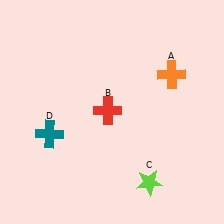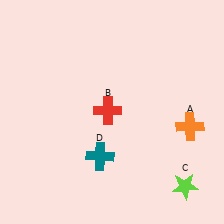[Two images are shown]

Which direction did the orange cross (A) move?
The orange cross (A) moved down.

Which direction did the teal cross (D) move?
The teal cross (D) moved right.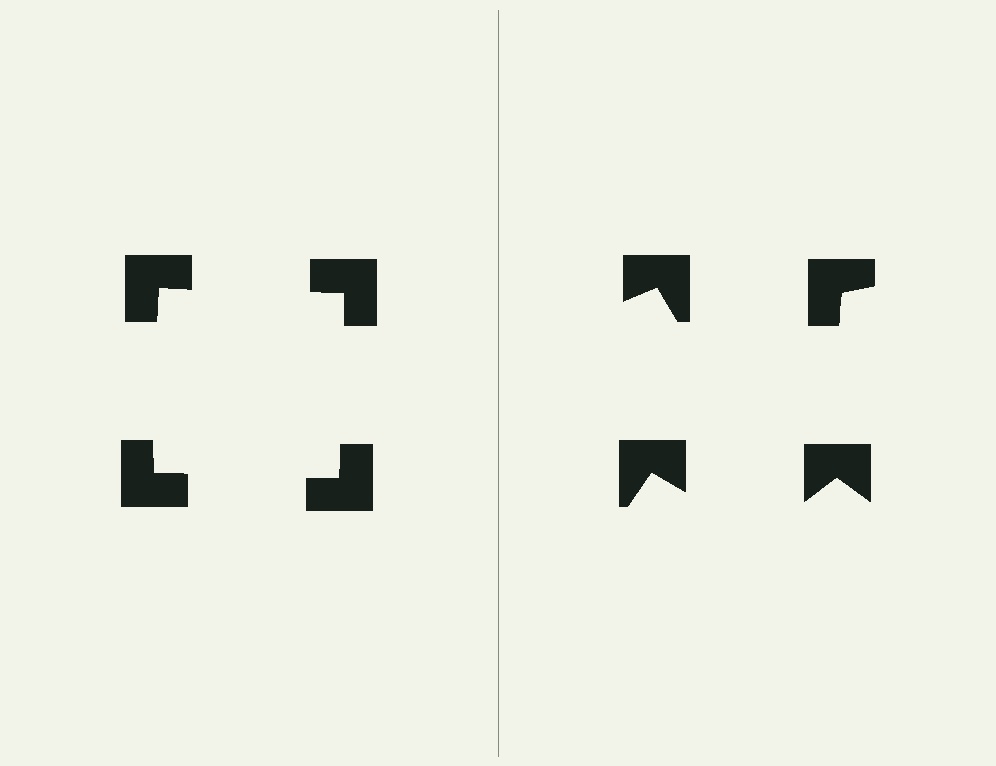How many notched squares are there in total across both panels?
8 — 4 on each side.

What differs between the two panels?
The notched squares are positioned identically on both sides; only the wedge orientations differ. On the left they align to a square; on the right they are misaligned.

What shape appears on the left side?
An illusory square.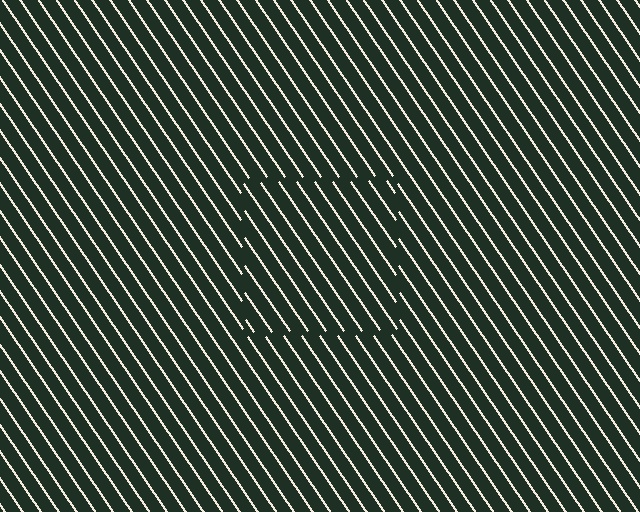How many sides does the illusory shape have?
4 sides — the line-ends trace a square.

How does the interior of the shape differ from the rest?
The interior of the shape contains the same grating, shifted by half a period — the contour is defined by the phase discontinuity where line-ends from the inner and outer gratings abut.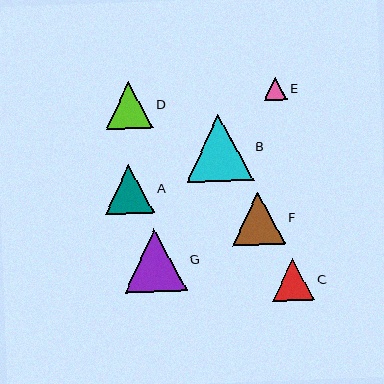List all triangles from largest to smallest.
From largest to smallest: B, G, F, A, D, C, E.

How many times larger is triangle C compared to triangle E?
Triangle C is approximately 1.8 times the size of triangle E.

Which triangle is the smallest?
Triangle E is the smallest with a size of approximately 23 pixels.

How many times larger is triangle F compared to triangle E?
Triangle F is approximately 2.3 times the size of triangle E.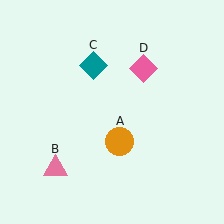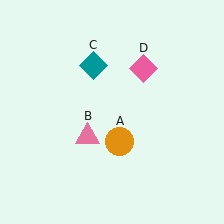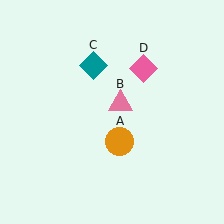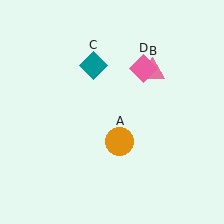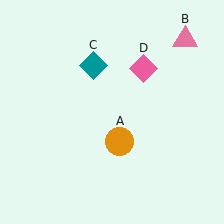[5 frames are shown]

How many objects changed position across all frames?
1 object changed position: pink triangle (object B).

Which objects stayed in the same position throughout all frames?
Orange circle (object A) and teal diamond (object C) and pink diamond (object D) remained stationary.